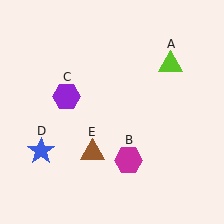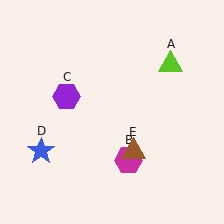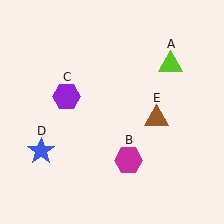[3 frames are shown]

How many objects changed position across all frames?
1 object changed position: brown triangle (object E).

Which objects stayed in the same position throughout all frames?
Lime triangle (object A) and magenta hexagon (object B) and purple hexagon (object C) and blue star (object D) remained stationary.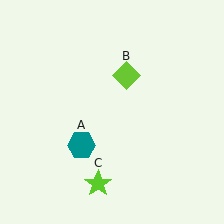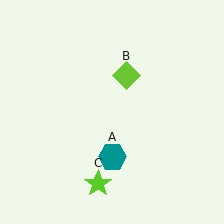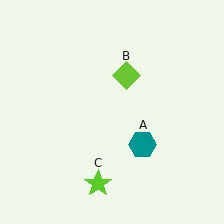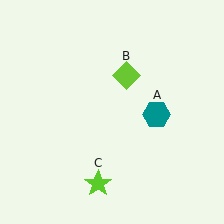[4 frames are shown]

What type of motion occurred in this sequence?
The teal hexagon (object A) rotated counterclockwise around the center of the scene.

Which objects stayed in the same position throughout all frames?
Lime diamond (object B) and lime star (object C) remained stationary.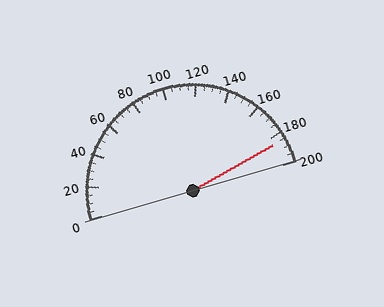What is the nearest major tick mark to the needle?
The nearest major tick mark is 180.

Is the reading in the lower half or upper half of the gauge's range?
The reading is in the upper half of the range (0 to 200).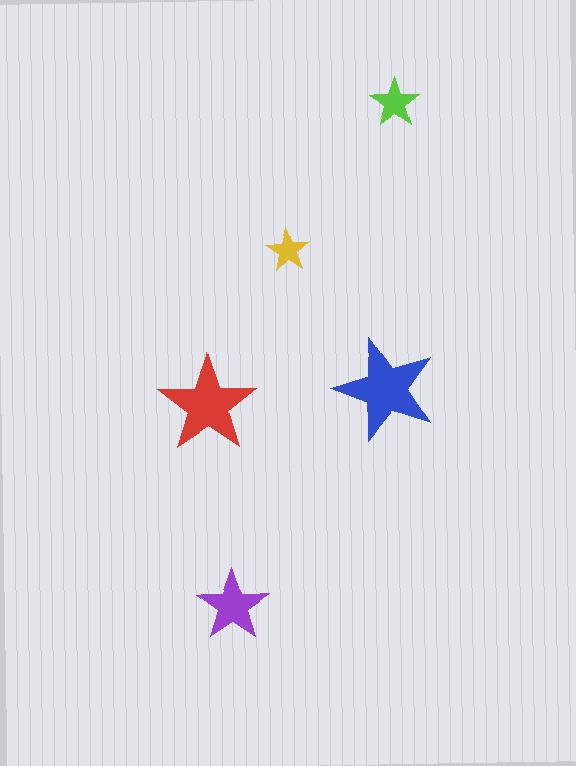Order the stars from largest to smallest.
the blue one, the red one, the purple one, the lime one, the yellow one.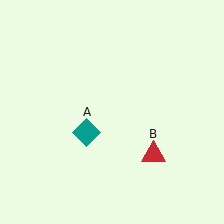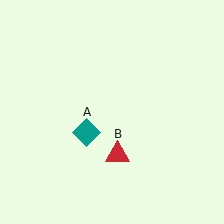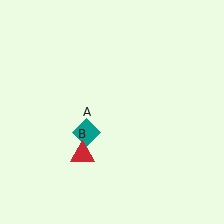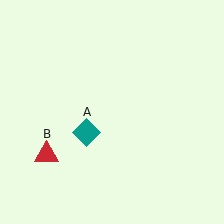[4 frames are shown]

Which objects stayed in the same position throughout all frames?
Teal diamond (object A) remained stationary.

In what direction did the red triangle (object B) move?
The red triangle (object B) moved left.